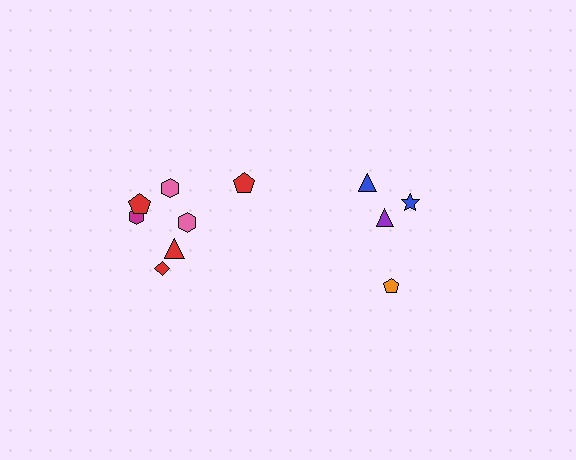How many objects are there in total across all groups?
There are 11 objects.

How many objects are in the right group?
There are 4 objects.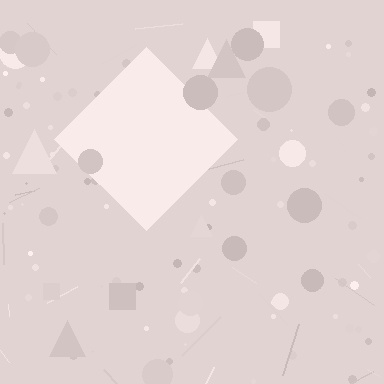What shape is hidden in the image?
A diamond is hidden in the image.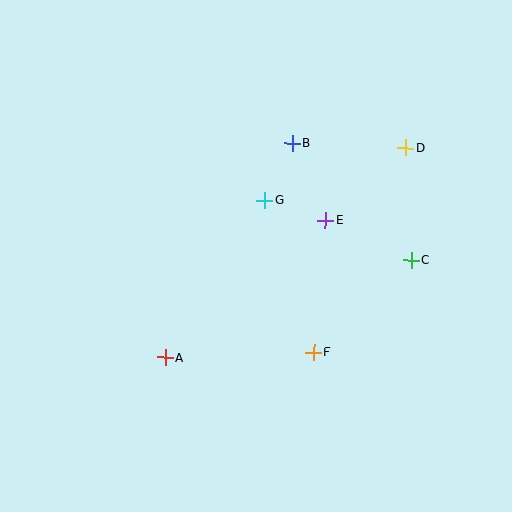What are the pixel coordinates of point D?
Point D is at (405, 148).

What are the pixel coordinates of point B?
Point B is at (292, 143).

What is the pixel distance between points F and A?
The distance between F and A is 148 pixels.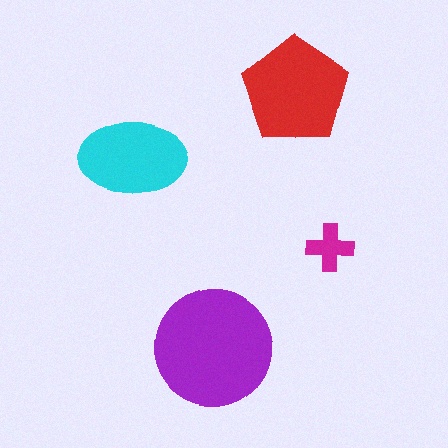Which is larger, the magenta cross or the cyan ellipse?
The cyan ellipse.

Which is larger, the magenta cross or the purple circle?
The purple circle.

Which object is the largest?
The purple circle.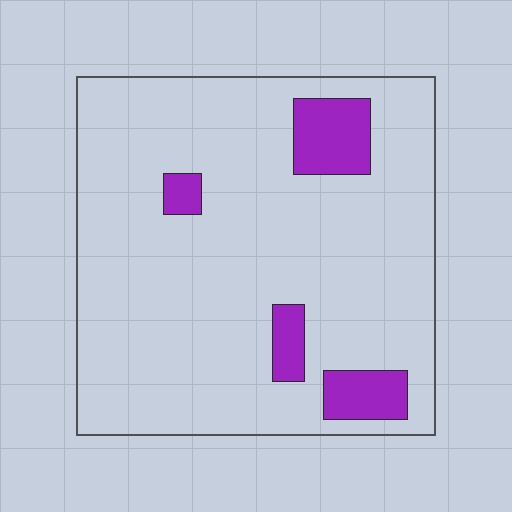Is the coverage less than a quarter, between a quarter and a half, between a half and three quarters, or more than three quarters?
Less than a quarter.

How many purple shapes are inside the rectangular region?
4.